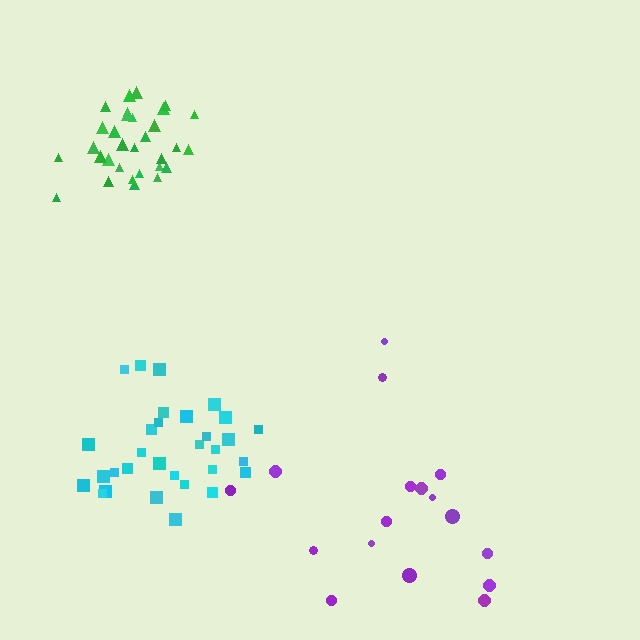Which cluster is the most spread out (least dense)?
Purple.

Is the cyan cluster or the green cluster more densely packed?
Green.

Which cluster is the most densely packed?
Green.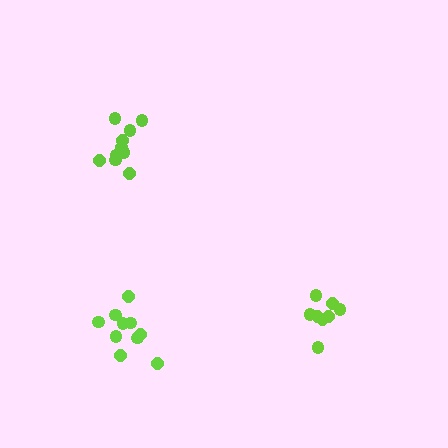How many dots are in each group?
Group 1: 10 dots, Group 2: 8 dots, Group 3: 10 dots (28 total).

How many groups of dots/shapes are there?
There are 3 groups.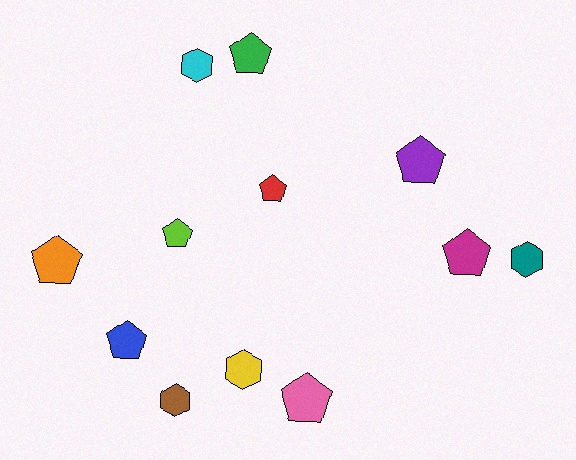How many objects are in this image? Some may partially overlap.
There are 12 objects.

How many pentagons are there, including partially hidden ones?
There are 8 pentagons.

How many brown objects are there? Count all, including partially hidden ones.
There is 1 brown object.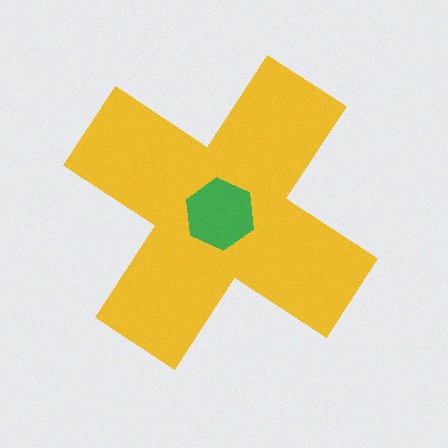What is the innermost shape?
The green hexagon.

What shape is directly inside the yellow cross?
The green hexagon.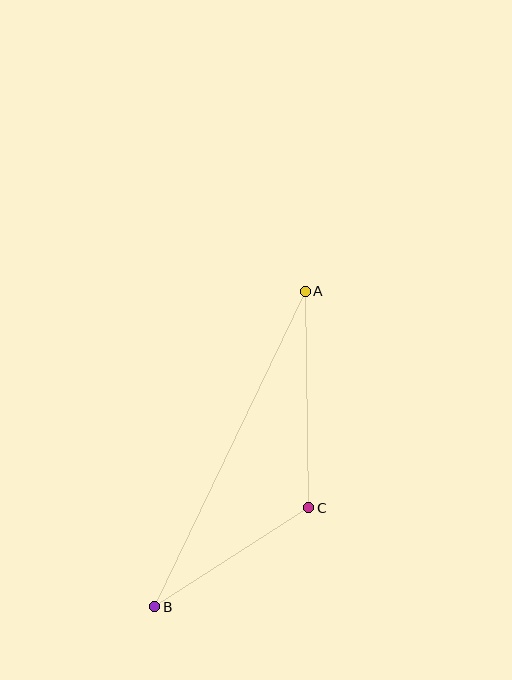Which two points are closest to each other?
Points B and C are closest to each other.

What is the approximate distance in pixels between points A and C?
The distance between A and C is approximately 217 pixels.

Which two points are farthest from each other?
Points A and B are farthest from each other.